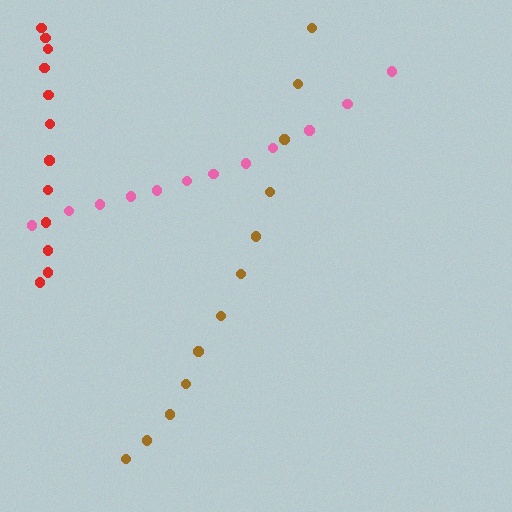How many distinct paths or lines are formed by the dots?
There are 3 distinct paths.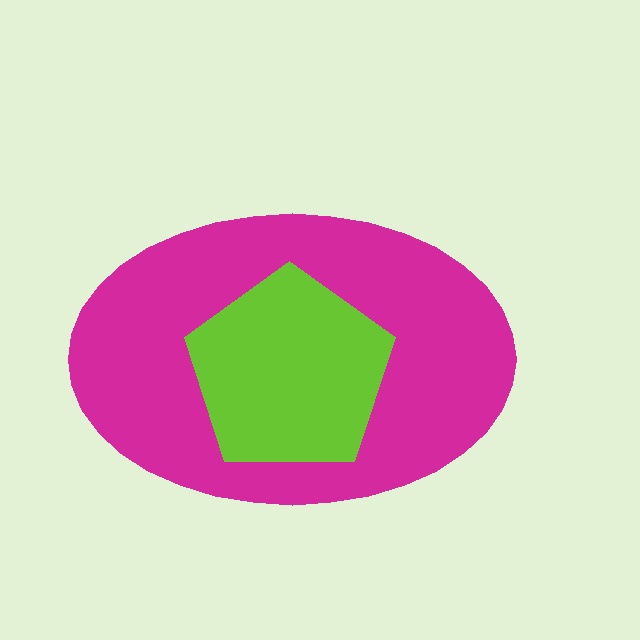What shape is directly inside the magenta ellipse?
The lime pentagon.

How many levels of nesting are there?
2.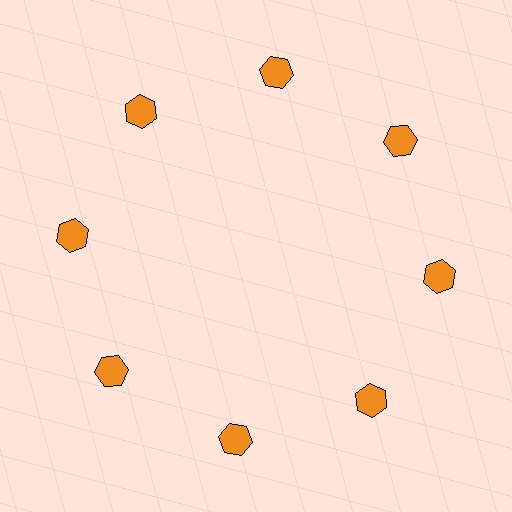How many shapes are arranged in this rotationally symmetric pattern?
There are 8 shapes, arranged in 8 groups of 1.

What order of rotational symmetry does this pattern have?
This pattern has 8-fold rotational symmetry.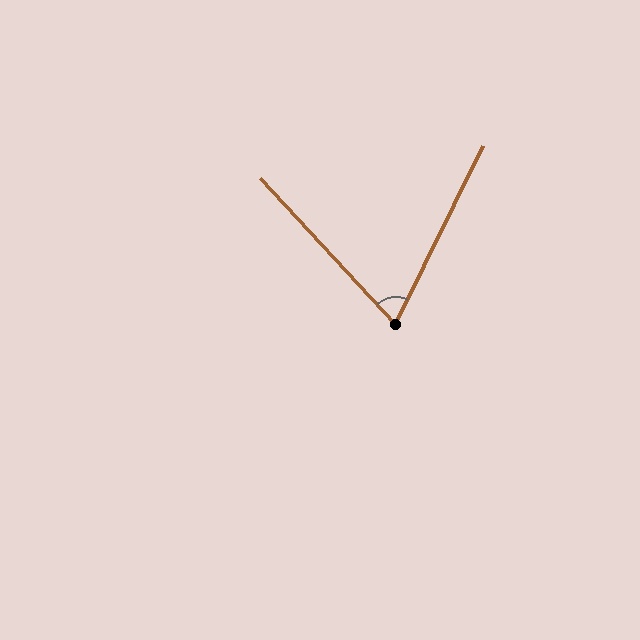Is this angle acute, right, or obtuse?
It is acute.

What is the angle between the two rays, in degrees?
Approximately 69 degrees.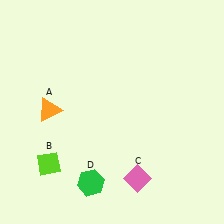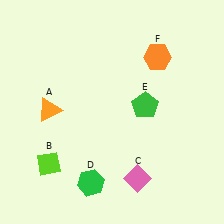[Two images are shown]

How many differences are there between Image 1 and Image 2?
There are 2 differences between the two images.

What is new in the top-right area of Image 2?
An orange hexagon (F) was added in the top-right area of Image 2.